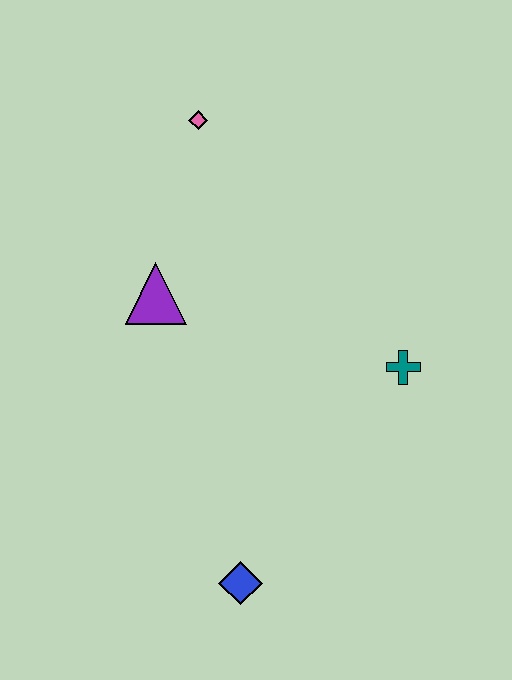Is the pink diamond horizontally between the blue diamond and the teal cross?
No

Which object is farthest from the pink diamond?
The blue diamond is farthest from the pink diamond.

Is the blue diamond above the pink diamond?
No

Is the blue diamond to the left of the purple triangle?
No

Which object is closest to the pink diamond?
The purple triangle is closest to the pink diamond.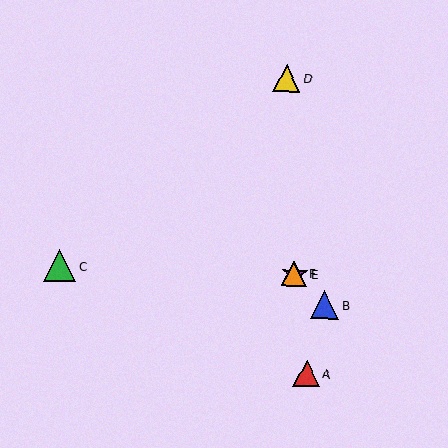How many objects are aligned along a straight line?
3 objects (B, E, F) are aligned along a straight line.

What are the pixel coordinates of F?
Object F is at (294, 273).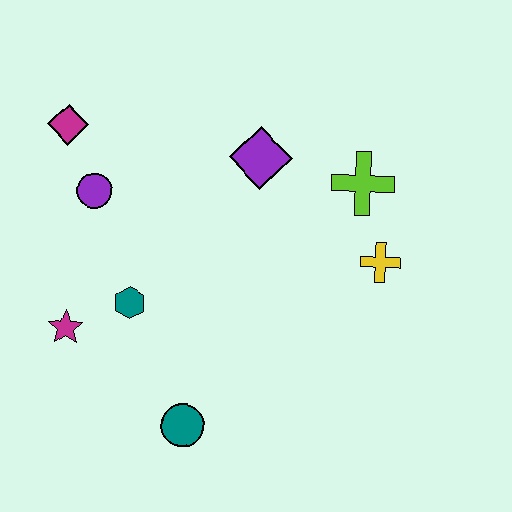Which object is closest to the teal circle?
The teal hexagon is closest to the teal circle.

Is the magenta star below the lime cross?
Yes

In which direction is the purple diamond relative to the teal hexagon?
The purple diamond is above the teal hexagon.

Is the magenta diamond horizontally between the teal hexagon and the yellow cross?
No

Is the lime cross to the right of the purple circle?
Yes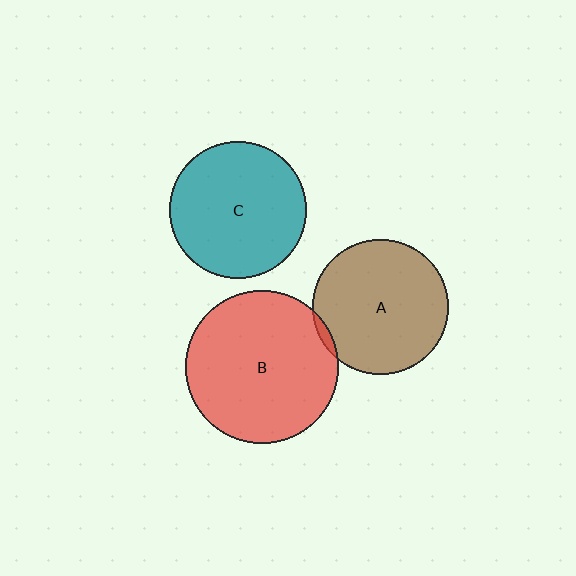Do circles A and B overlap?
Yes.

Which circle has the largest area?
Circle B (red).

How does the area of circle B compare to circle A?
Approximately 1.3 times.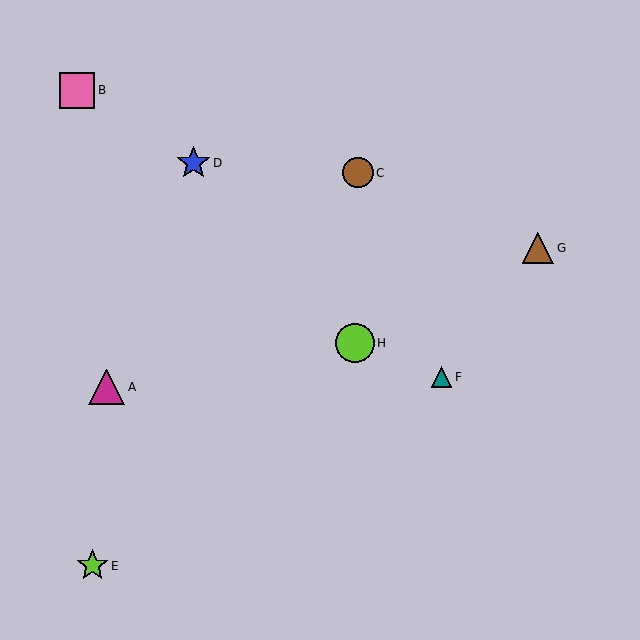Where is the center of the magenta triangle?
The center of the magenta triangle is at (107, 387).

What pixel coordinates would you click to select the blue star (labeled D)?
Click at (194, 163) to select the blue star D.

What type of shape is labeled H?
Shape H is a lime circle.